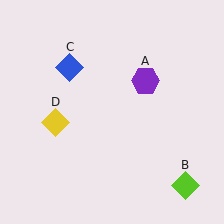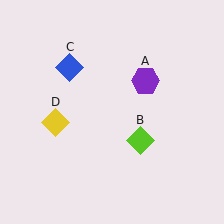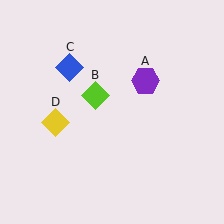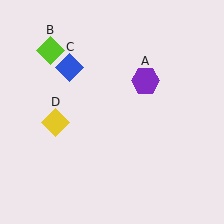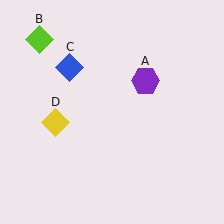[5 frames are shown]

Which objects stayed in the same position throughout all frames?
Purple hexagon (object A) and blue diamond (object C) and yellow diamond (object D) remained stationary.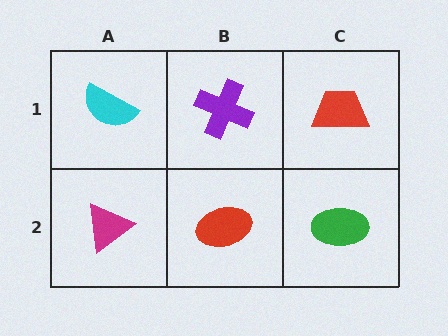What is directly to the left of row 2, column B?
A magenta triangle.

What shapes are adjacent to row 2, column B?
A purple cross (row 1, column B), a magenta triangle (row 2, column A), a green ellipse (row 2, column C).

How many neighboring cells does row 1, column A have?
2.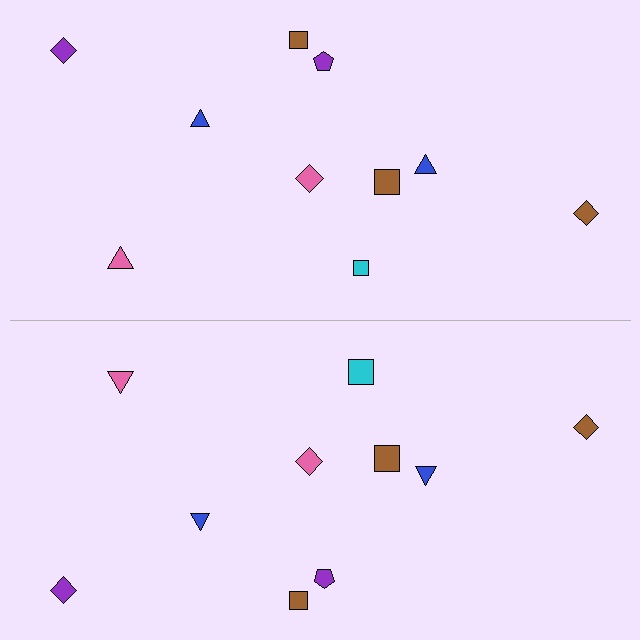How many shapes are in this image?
There are 20 shapes in this image.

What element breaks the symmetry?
The cyan square on the bottom side has a different size than its mirror counterpart.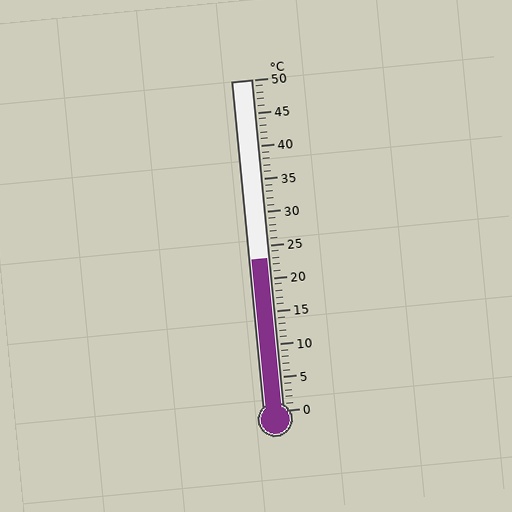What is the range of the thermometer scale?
The thermometer scale ranges from 0°C to 50°C.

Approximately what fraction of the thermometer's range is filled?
The thermometer is filled to approximately 45% of its range.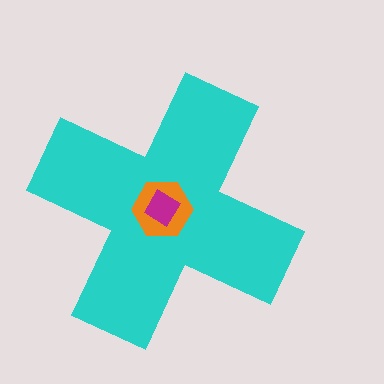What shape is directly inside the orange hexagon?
The magenta diamond.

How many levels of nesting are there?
3.